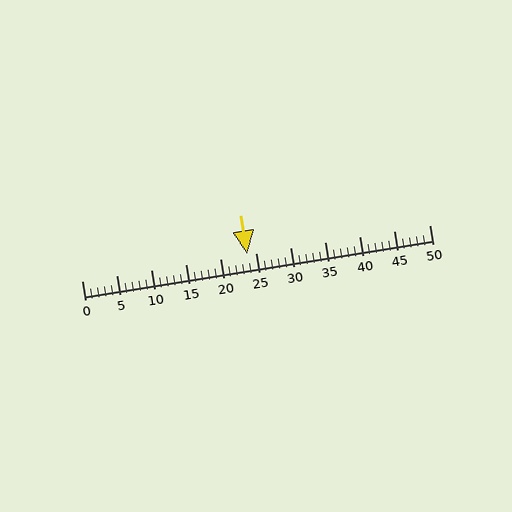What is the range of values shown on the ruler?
The ruler shows values from 0 to 50.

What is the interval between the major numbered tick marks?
The major tick marks are spaced 5 units apart.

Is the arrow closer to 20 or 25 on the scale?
The arrow is closer to 25.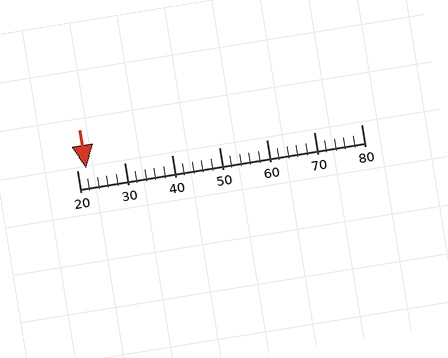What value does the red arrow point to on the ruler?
The red arrow points to approximately 22.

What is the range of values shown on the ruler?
The ruler shows values from 20 to 80.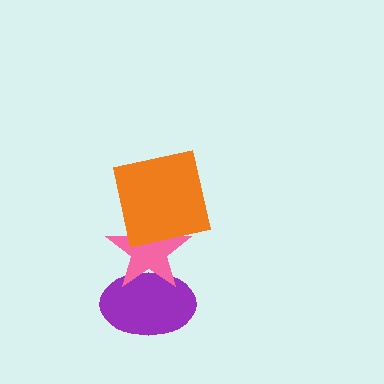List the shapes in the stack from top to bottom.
From top to bottom: the orange square, the pink star, the purple ellipse.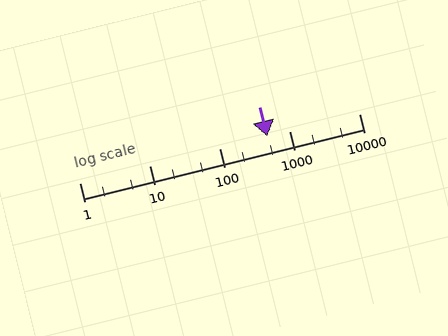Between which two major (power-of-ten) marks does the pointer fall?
The pointer is between 100 and 1000.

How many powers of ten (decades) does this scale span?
The scale spans 4 decades, from 1 to 10000.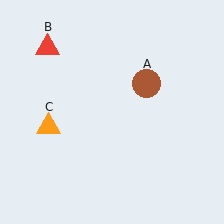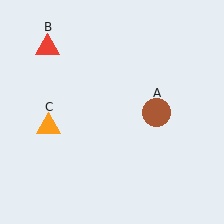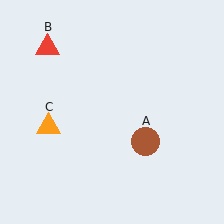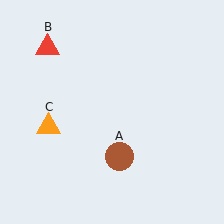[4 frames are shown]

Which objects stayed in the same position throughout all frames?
Red triangle (object B) and orange triangle (object C) remained stationary.